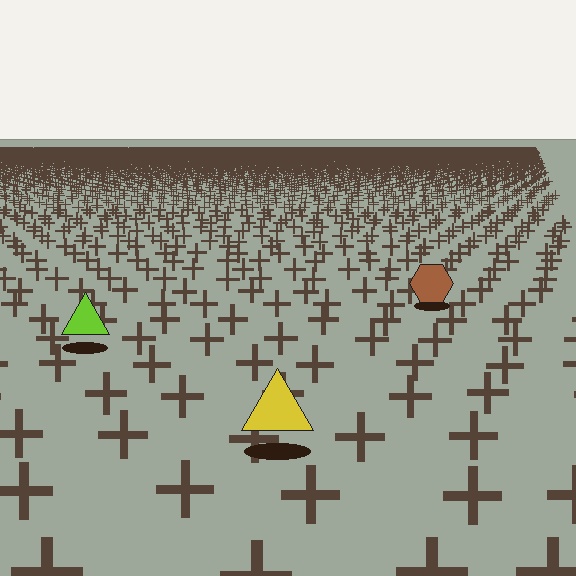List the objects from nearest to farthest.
From nearest to farthest: the yellow triangle, the lime triangle, the brown hexagon.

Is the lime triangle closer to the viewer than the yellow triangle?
No. The yellow triangle is closer — you can tell from the texture gradient: the ground texture is coarser near it.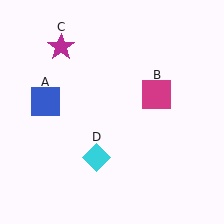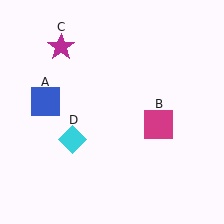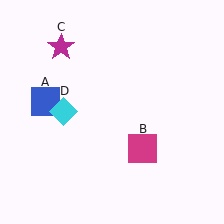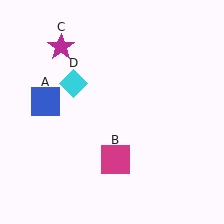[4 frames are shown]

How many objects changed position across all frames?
2 objects changed position: magenta square (object B), cyan diamond (object D).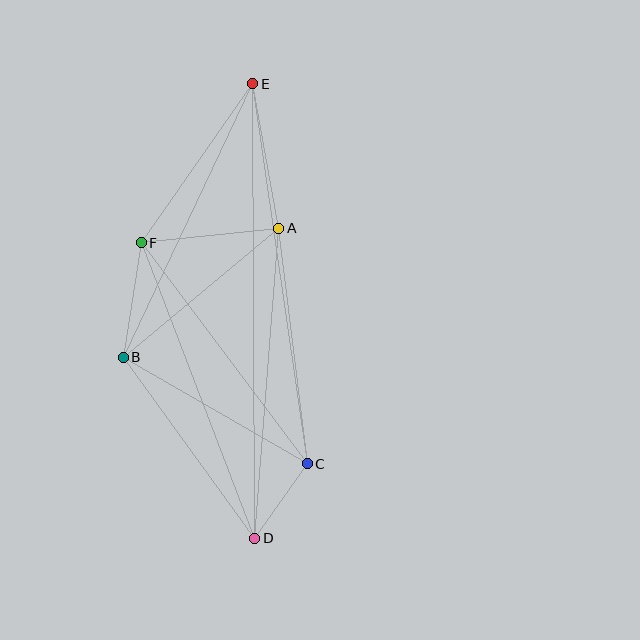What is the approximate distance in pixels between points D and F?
The distance between D and F is approximately 317 pixels.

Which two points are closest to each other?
Points C and D are closest to each other.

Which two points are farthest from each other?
Points D and E are farthest from each other.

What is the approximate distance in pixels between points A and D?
The distance between A and D is approximately 311 pixels.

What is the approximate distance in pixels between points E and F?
The distance between E and F is approximately 194 pixels.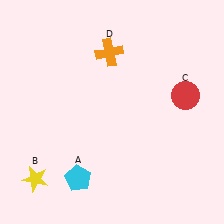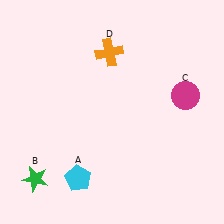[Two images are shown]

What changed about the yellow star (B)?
In Image 1, B is yellow. In Image 2, it changed to green.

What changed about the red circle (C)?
In Image 1, C is red. In Image 2, it changed to magenta.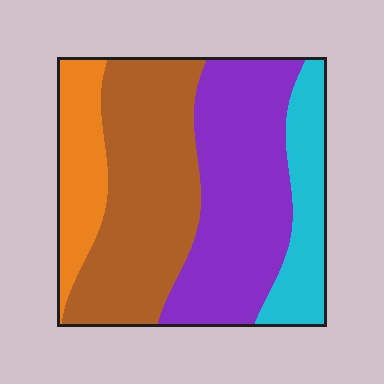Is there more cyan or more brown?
Brown.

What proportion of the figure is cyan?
Cyan takes up about one sixth (1/6) of the figure.